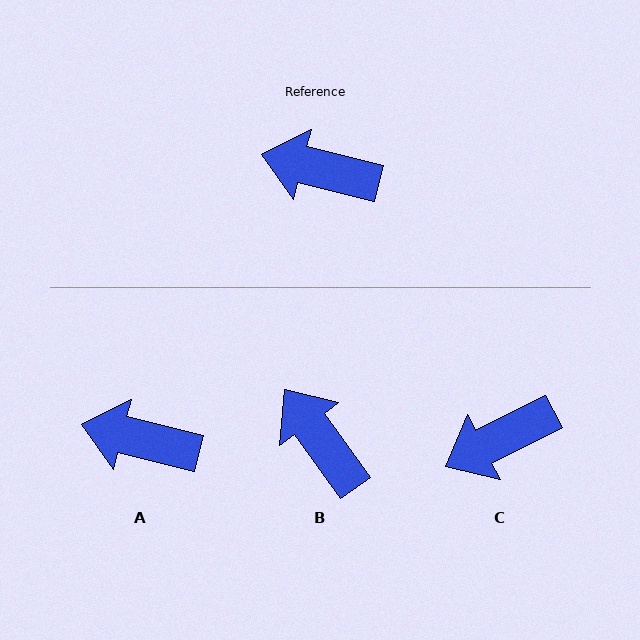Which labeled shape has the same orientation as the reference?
A.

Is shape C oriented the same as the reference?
No, it is off by about 41 degrees.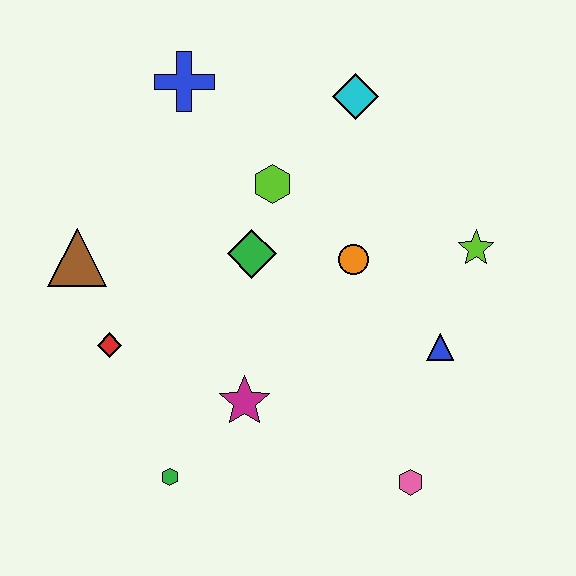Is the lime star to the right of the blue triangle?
Yes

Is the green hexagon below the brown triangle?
Yes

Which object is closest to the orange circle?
The green diamond is closest to the orange circle.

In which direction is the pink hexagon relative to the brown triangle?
The pink hexagon is to the right of the brown triangle.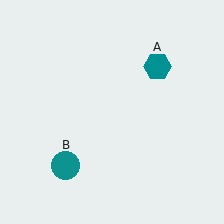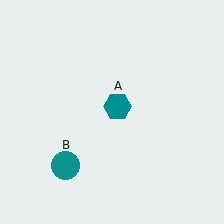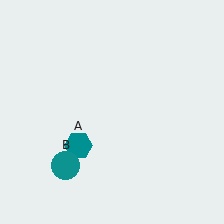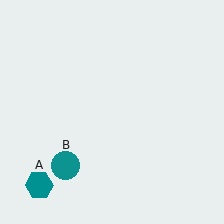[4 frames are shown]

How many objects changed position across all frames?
1 object changed position: teal hexagon (object A).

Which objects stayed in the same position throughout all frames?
Teal circle (object B) remained stationary.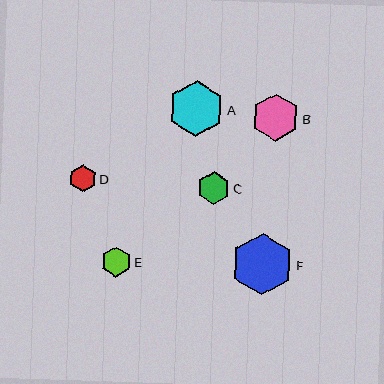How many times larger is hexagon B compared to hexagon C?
Hexagon B is approximately 1.4 times the size of hexagon C.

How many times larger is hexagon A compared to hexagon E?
Hexagon A is approximately 1.9 times the size of hexagon E.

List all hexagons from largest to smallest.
From largest to smallest: F, A, B, C, E, D.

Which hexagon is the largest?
Hexagon F is the largest with a size of approximately 61 pixels.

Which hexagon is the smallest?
Hexagon D is the smallest with a size of approximately 27 pixels.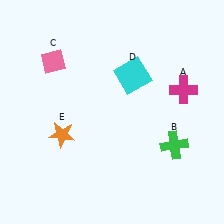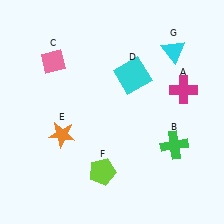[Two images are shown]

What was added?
A lime pentagon (F), a cyan triangle (G) were added in Image 2.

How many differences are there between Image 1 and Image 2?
There are 2 differences between the two images.